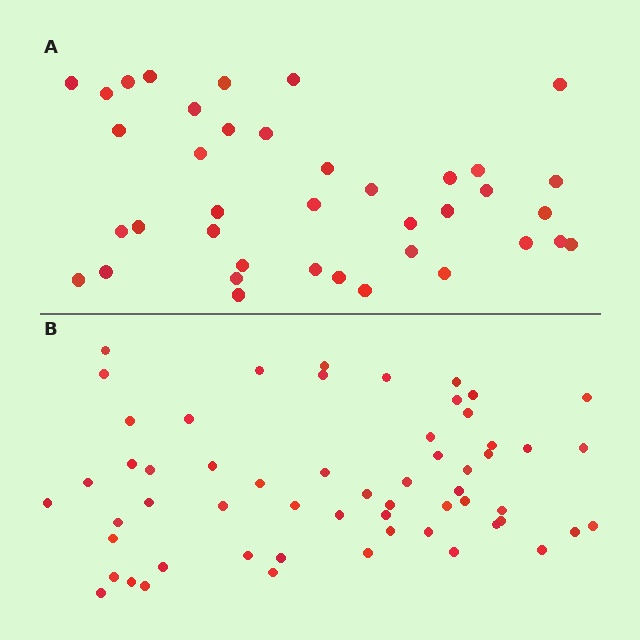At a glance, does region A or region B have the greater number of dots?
Region B (the bottom region) has more dots.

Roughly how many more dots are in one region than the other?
Region B has approximately 20 more dots than region A.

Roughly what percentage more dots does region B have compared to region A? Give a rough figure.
About 50% more.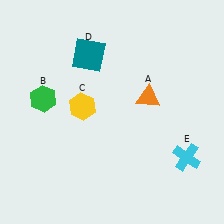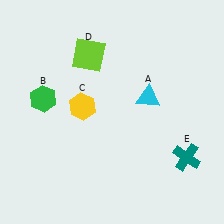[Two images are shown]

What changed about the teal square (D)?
In Image 1, D is teal. In Image 2, it changed to lime.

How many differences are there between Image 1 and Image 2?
There are 3 differences between the two images.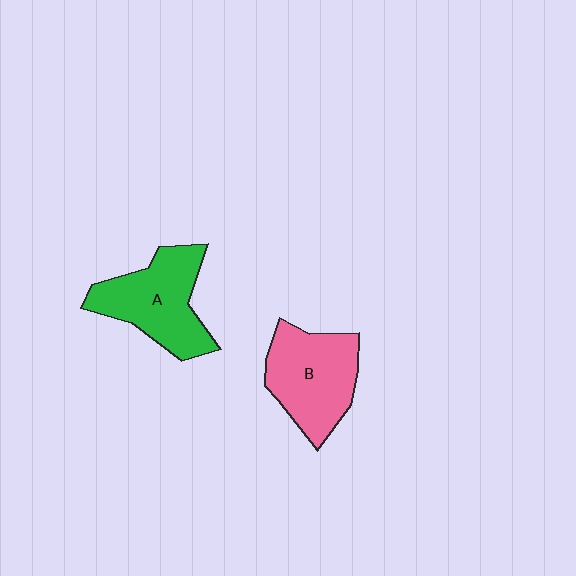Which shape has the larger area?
Shape A (green).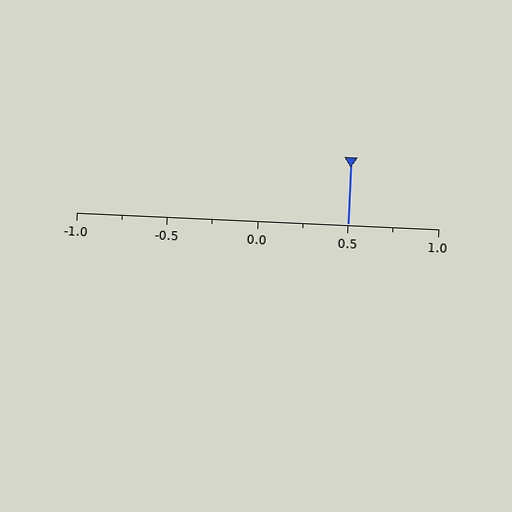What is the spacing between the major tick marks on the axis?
The major ticks are spaced 0.5 apart.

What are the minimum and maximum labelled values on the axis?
The axis runs from -1.0 to 1.0.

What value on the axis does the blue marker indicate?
The marker indicates approximately 0.5.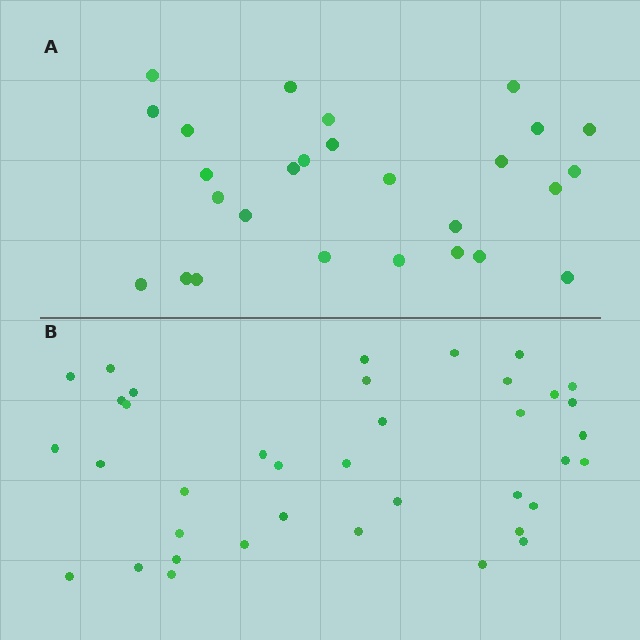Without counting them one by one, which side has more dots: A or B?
Region B (the bottom region) has more dots.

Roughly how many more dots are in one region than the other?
Region B has roughly 12 or so more dots than region A.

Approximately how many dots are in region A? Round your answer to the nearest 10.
About 30 dots. (The exact count is 27, which rounds to 30.)